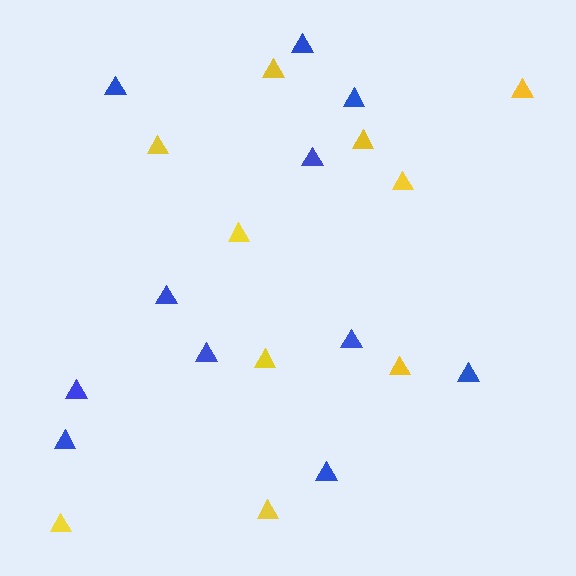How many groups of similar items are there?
There are 2 groups: one group of yellow triangles (10) and one group of blue triangles (11).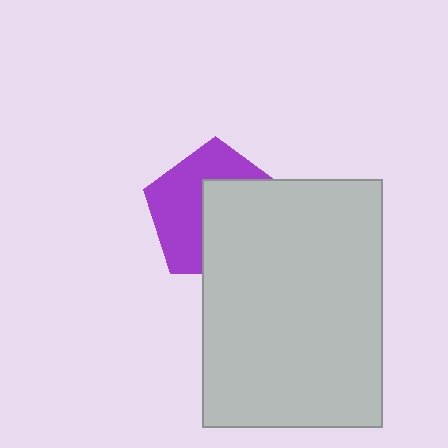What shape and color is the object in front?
The object in front is a light gray rectangle.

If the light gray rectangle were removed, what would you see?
You would see the complete purple pentagon.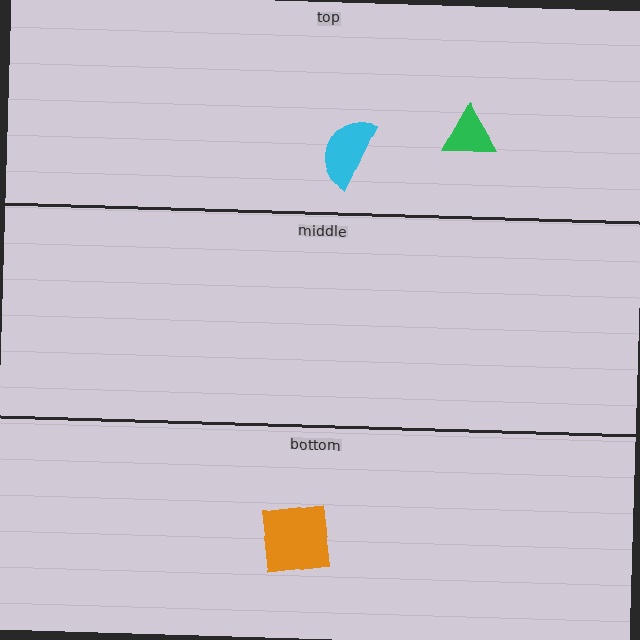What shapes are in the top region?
The green triangle, the cyan semicircle.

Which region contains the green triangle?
The top region.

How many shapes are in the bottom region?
1.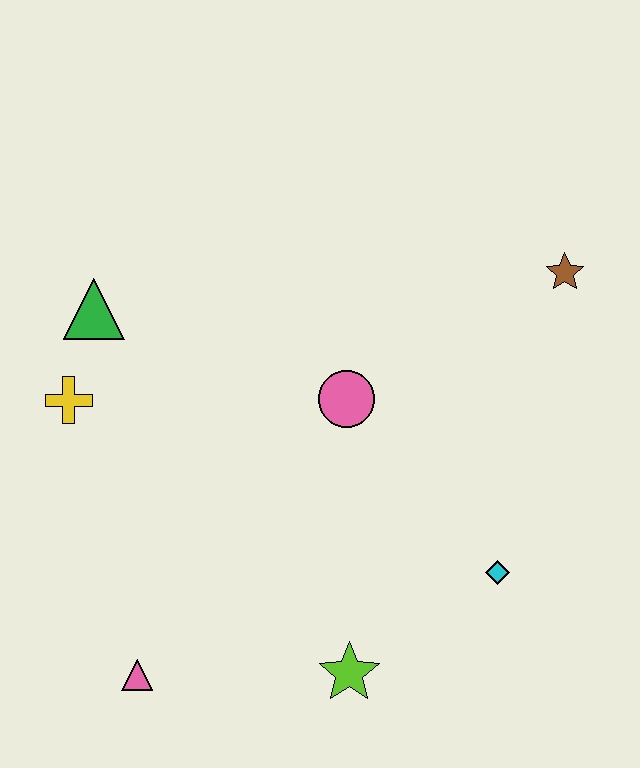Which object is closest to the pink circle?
The cyan diamond is closest to the pink circle.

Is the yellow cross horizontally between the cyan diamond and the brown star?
No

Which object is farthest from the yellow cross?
The brown star is farthest from the yellow cross.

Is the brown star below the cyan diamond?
No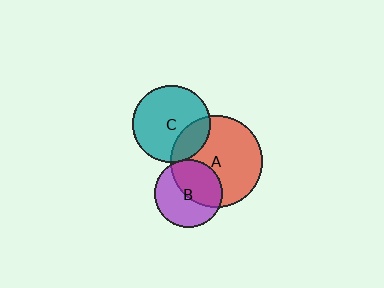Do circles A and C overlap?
Yes.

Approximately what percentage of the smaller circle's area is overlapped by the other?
Approximately 25%.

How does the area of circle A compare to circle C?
Approximately 1.4 times.